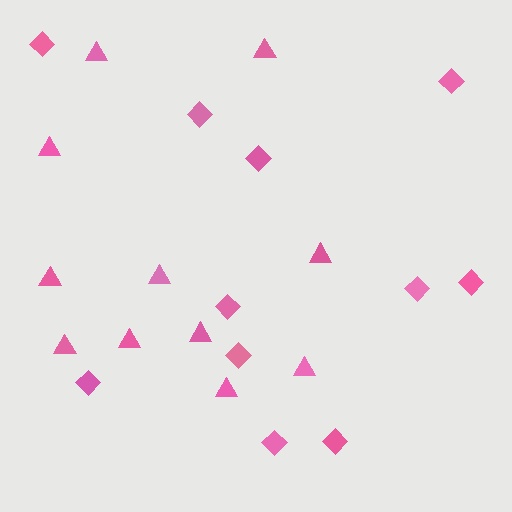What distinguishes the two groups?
There are 2 groups: one group of triangles (11) and one group of diamonds (11).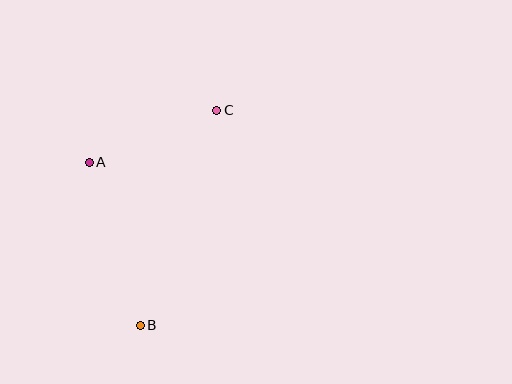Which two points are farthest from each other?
Points B and C are farthest from each other.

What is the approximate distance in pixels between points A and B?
The distance between A and B is approximately 170 pixels.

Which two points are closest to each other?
Points A and C are closest to each other.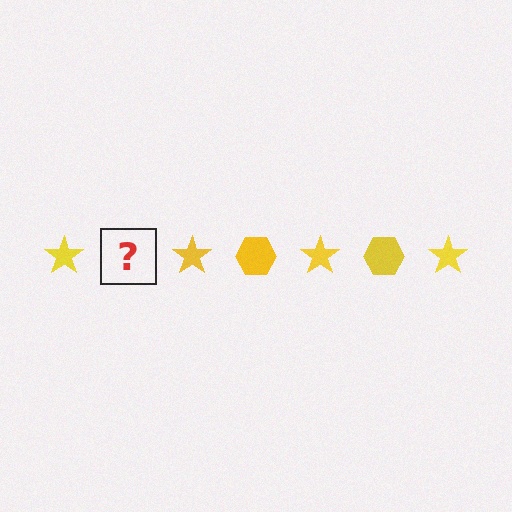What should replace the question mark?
The question mark should be replaced with a yellow hexagon.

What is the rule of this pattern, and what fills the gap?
The rule is that the pattern cycles through star, hexagon shapes in yellow. The gap should be filled with a yellow hexagon.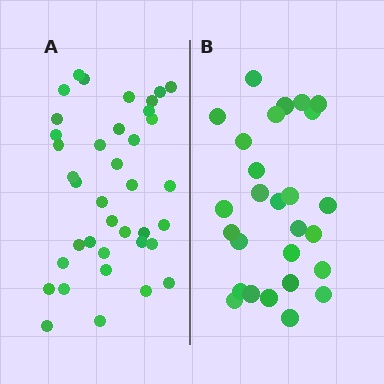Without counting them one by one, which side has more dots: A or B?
Region A (the left region) has more dots.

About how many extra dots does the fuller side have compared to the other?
Region A has roughly 12 or so more dots than region B.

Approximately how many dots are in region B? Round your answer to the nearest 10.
About 30 dots. (The exact count is 27, which rounds to 30.)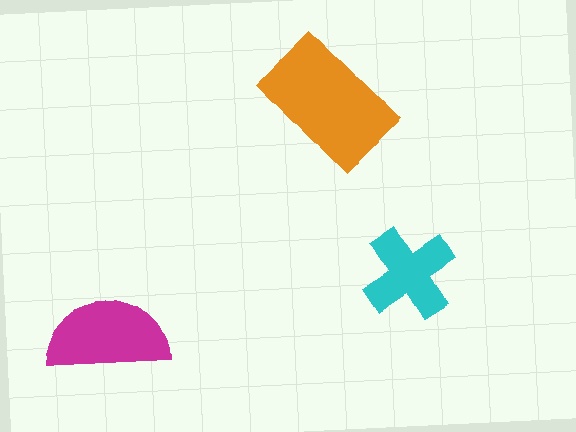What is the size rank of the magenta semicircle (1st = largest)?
2nd.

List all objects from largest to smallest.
The orange rectangle, the magenta semicircle, the cyan cross.